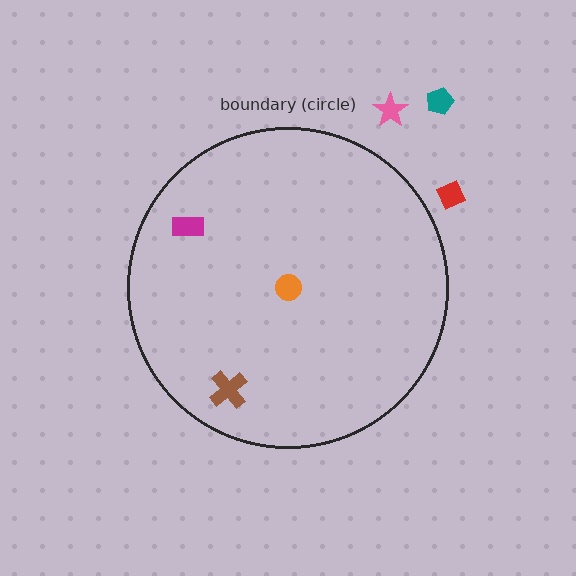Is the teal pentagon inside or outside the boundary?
Outside.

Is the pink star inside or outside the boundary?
Outside.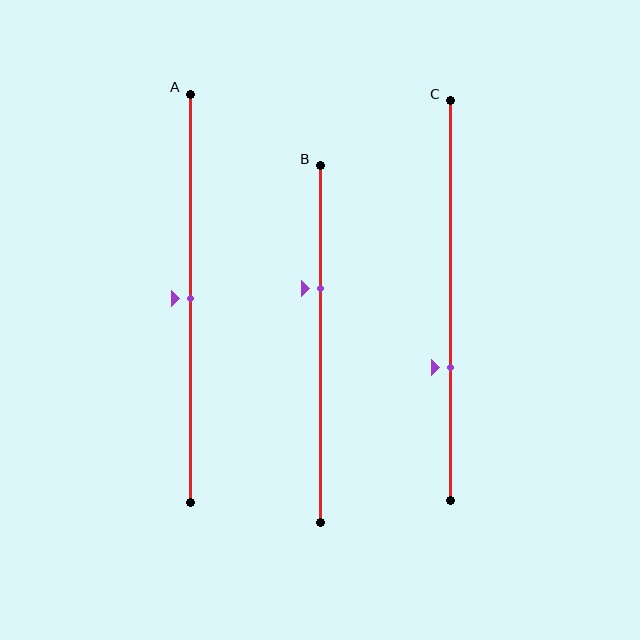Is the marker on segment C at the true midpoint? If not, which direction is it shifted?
No, the marker on segment C is shifted downward by about 17% of the segment length.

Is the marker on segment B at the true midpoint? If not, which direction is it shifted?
No, the marker on segment B is shifted upward by about 16% of the segment length.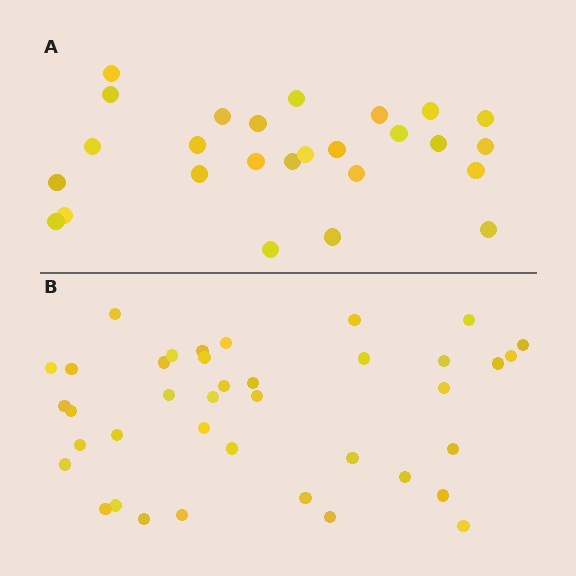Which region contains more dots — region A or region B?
Region B (the bottom region) has more dots.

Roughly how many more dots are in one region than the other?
Region B has approximately 15 more dots than region A.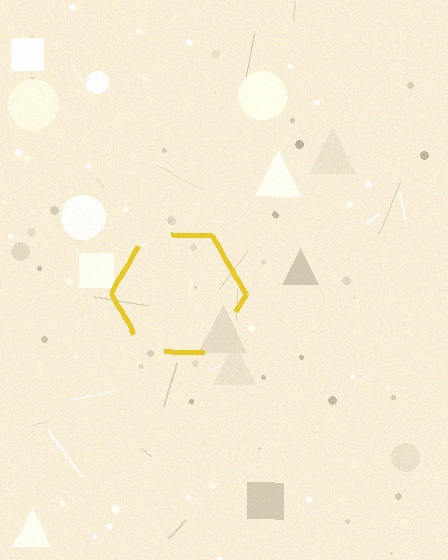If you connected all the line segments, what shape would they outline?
They would outline a hexagon.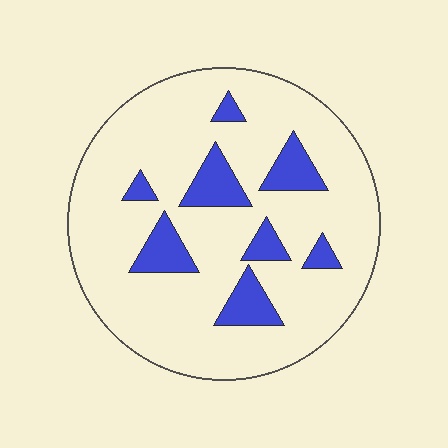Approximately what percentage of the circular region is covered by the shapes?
Approximately 15%.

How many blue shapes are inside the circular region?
8.